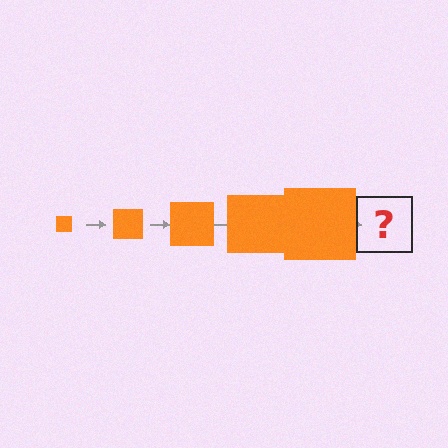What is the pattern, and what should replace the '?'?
The pattern is that the square gets progressively larger each step. The '?' should be an orange square, larger than the previous one.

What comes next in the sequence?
The next element should be an orange square, larger than the previous one.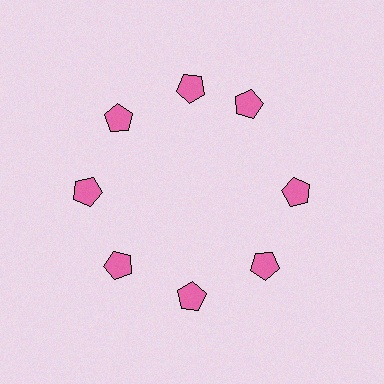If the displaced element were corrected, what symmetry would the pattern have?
It would have 8-fold rotational symmetry — the pattern would map onto itself every 45 degrees.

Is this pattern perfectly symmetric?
No. The 8 pink pentagons are arranged in a ring, but one element near the 2 o'clock position is rotated out of alignment along the ring, breaking the 8-fold rotational symmetry.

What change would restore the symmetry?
The symmetry would be restored by rotating it back into even spacing with its neighbors so that all 8 pentagons sit at equal angles and equal distance from the center.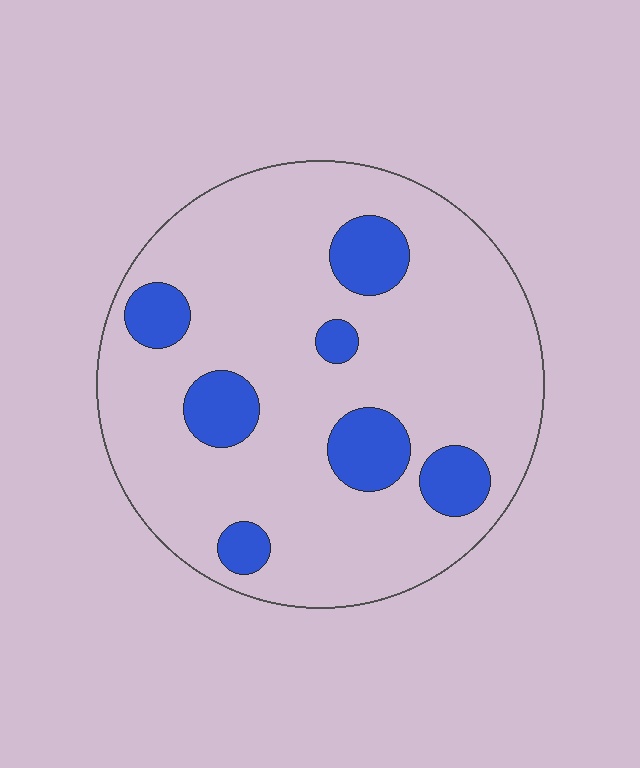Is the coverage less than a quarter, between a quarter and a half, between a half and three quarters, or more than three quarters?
Less than a quarter.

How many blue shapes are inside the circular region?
7.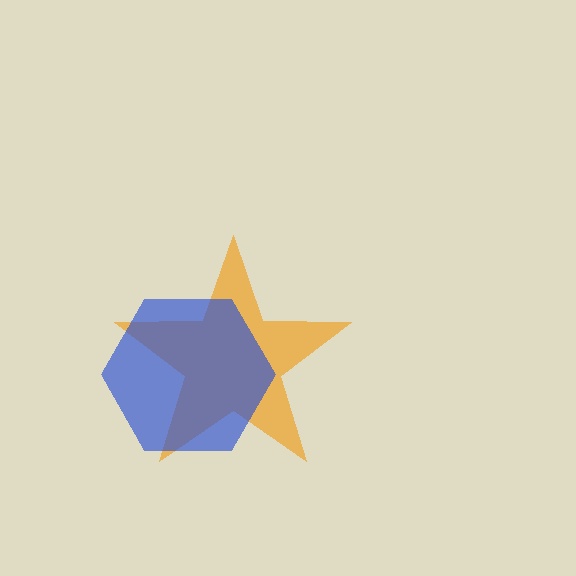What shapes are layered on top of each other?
The layered shapes are: an orange star, a blue hexagon.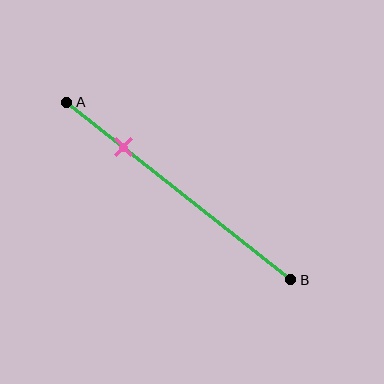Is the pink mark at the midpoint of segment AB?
No, the mark is at about 25% from A, not at the 50% midpoint.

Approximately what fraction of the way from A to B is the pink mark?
The pink mark is approximately 25% of the way from A to B.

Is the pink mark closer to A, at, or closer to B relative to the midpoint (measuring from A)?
The pink mark is closer to point A than the midpoint of segment AB.